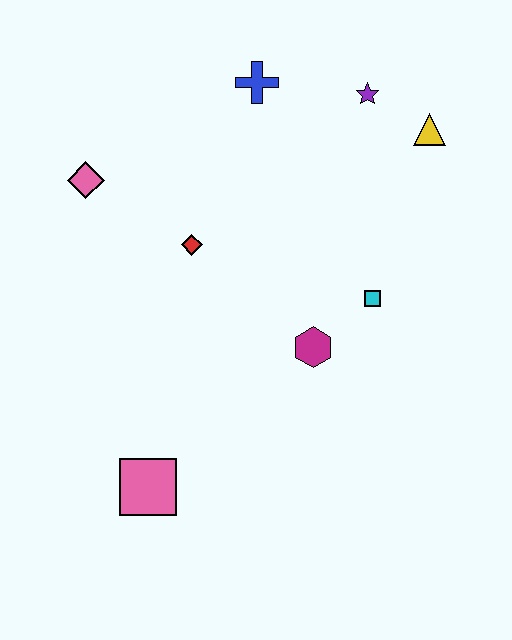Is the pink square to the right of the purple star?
No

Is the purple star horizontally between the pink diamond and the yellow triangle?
Yes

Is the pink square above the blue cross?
No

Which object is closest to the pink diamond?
The red diamond is closest to the pink diamond.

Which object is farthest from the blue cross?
The pink square is farthest from the blue cross.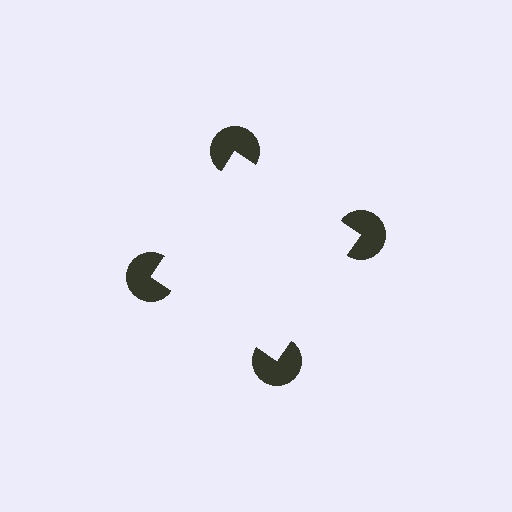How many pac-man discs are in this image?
There are 4 — one at each vertex of the illusory square.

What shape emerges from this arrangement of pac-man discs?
An illusory square — its edges are inferred from the aligned wedge cuts in the pac-man discs, not physically drawn.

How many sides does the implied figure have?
4 sides.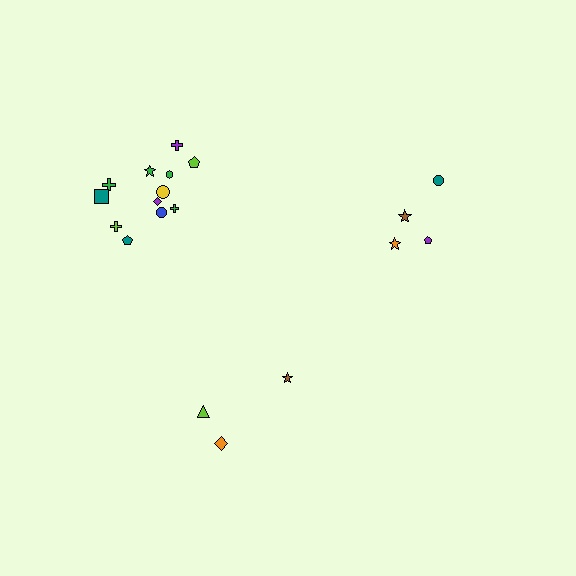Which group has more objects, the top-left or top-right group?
The top-left group.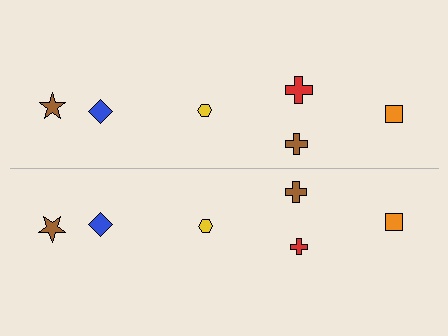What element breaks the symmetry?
The red cross on the bottom side has a different size than its mirror counterpart.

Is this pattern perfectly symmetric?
No, the pattern is not perfectly symmetric. The red cross on the bottom side has a different size than its mirror counterpart.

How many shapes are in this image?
There are 12 shapes in this image.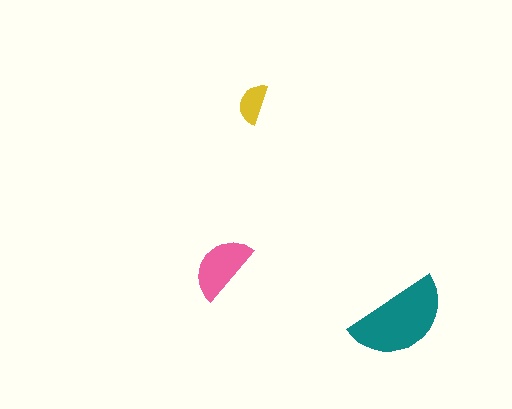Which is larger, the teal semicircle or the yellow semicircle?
The teal one.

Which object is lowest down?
The teal semicircle is bottommost.